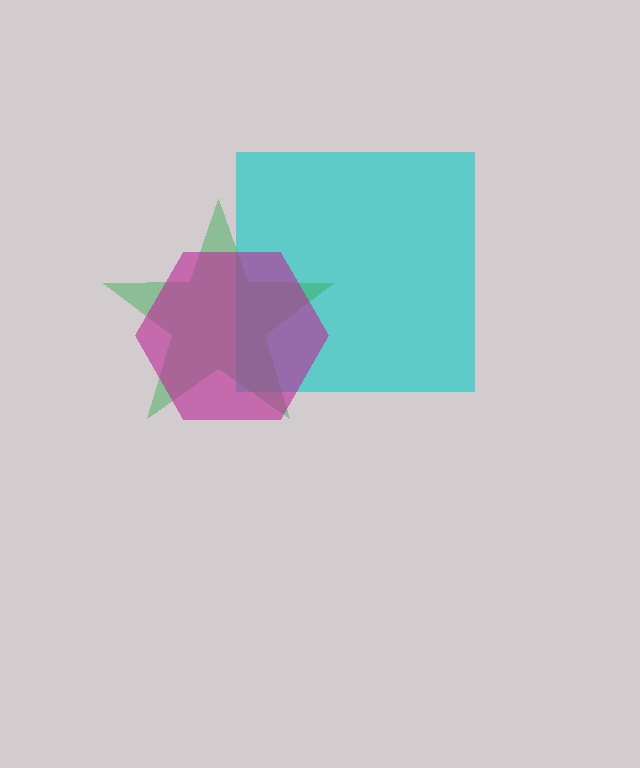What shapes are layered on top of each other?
The layered shapes are: a cyan square, a green star, a magenta hexagon.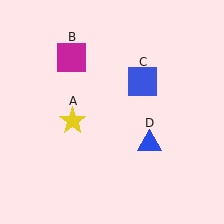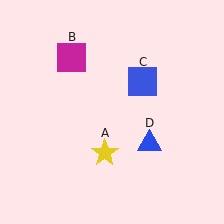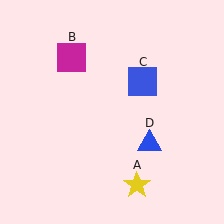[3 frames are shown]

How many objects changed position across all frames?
1 object changed position: yellow star (object A).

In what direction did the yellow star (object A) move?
The yellow star (object A) moved down and to the right.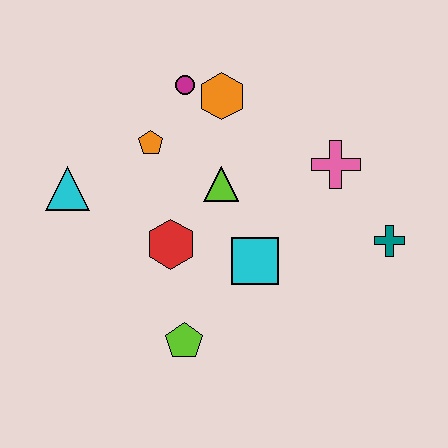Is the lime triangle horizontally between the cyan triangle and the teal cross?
Yes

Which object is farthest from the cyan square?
The cyan triangle is farthest from the cyan square.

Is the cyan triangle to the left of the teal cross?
Yes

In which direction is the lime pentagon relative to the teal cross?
The lime pentagon is to the left of the teal cross.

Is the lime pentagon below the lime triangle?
Yes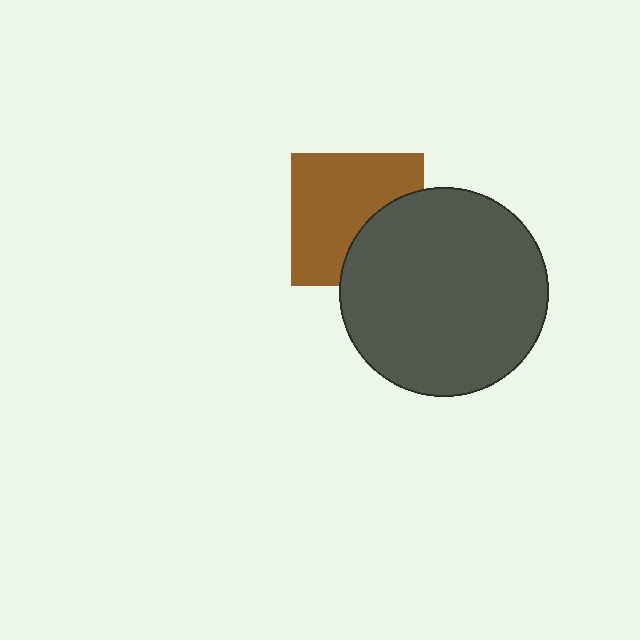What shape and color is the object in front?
The object in front is a dark gray circle.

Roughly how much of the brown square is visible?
Most of it is visible (roughly 66%).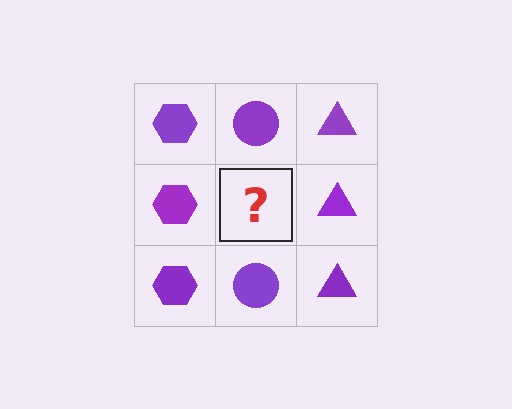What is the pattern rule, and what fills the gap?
The rule is that each column has a consistent shape. The gap should be filled with a purple circle.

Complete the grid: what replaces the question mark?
The question mark should be replaced with a purple circle.